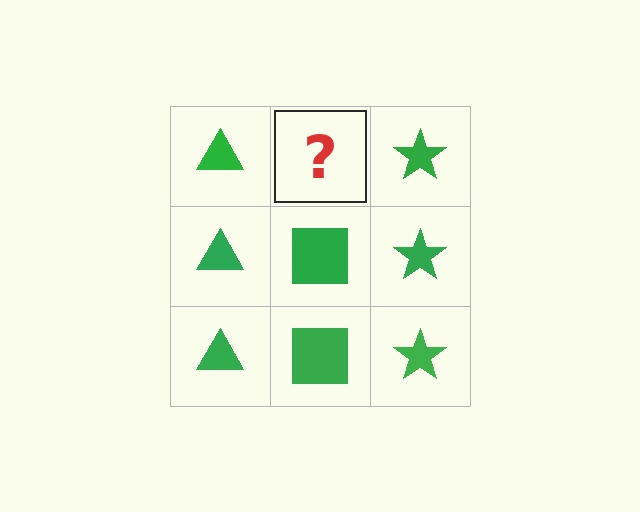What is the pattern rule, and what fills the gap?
The rule is that each column has a consistent shape. The gap should be filled with a green square.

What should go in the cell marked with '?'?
The missing cell should contain a green square.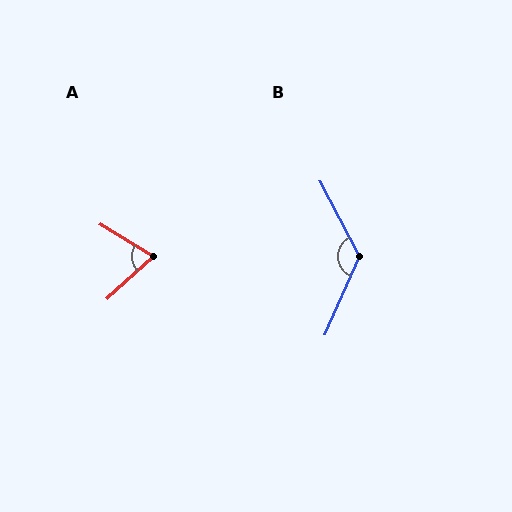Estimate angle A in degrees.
Approximately 74 degrees.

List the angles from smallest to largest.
A (74°), B (129°).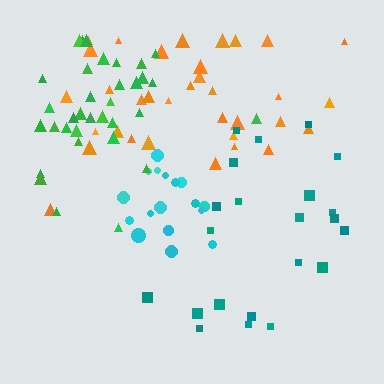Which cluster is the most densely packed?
Green.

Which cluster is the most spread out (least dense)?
Teal.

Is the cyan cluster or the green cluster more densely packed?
Green.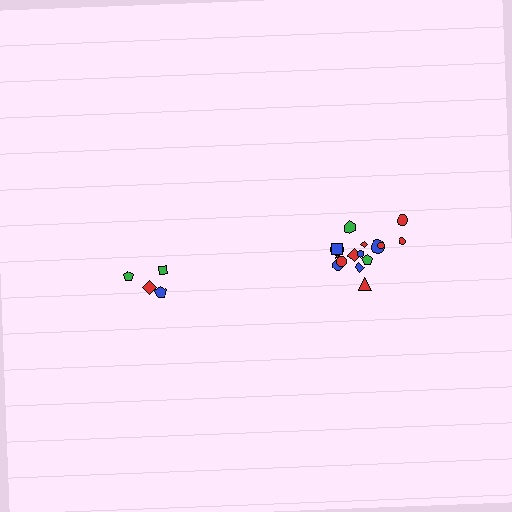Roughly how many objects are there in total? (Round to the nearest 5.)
Roughly 20 objects in total.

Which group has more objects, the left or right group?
The right group.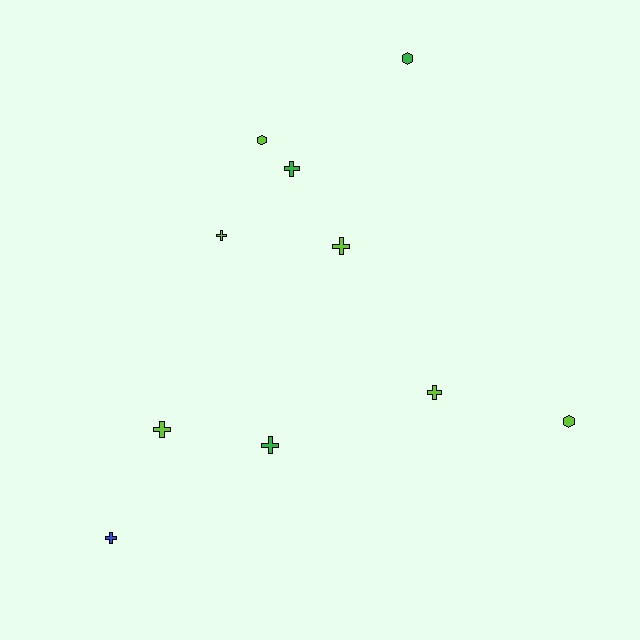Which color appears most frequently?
Lime, with 6 objects.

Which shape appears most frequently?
Cross, with 7 objects.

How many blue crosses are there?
There is 1 blue cross.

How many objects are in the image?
There are 10 objects.